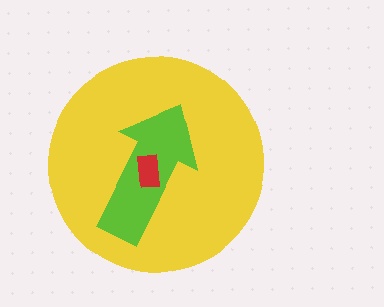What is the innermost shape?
The red rectangle.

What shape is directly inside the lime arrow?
The red rectangle.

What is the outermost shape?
The yellow circle.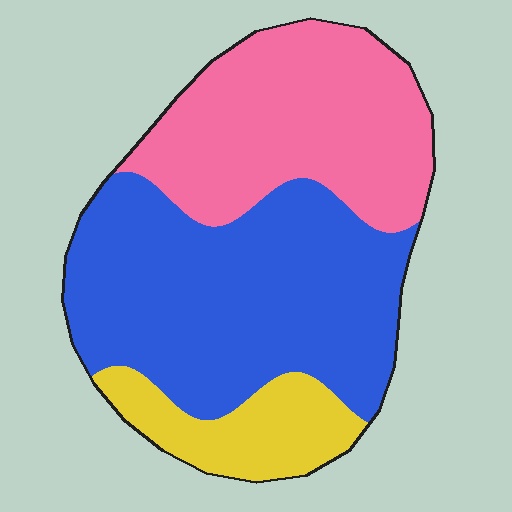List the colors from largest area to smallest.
From largest to smallest: blue, pink, yellow.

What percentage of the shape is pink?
Pink takes up about three eighths (3/8) of the shape.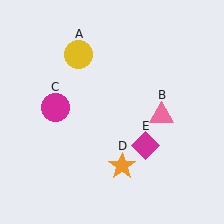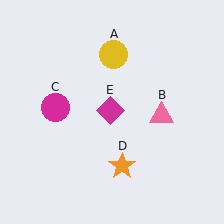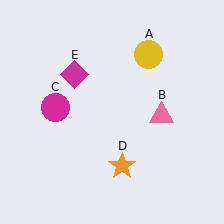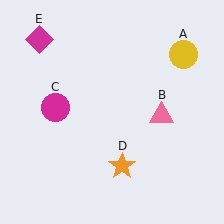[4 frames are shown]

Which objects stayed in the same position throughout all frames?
Pink triangle (object B) and magenta circle (object C) and orange star (object D) remained stationary.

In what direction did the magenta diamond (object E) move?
The magenta diamond (object E) moved up and to the left.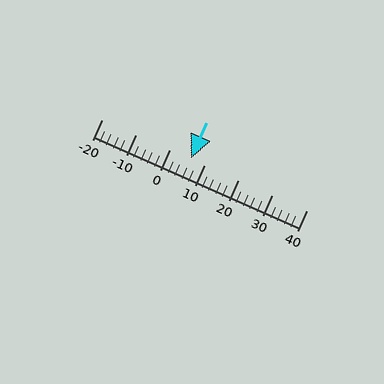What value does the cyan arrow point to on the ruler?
The cyan arrow points to approximately 6.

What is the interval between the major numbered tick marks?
The major tick marks are spaced 10 units apart.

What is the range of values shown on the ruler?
The ruler shows values from -20 to 40.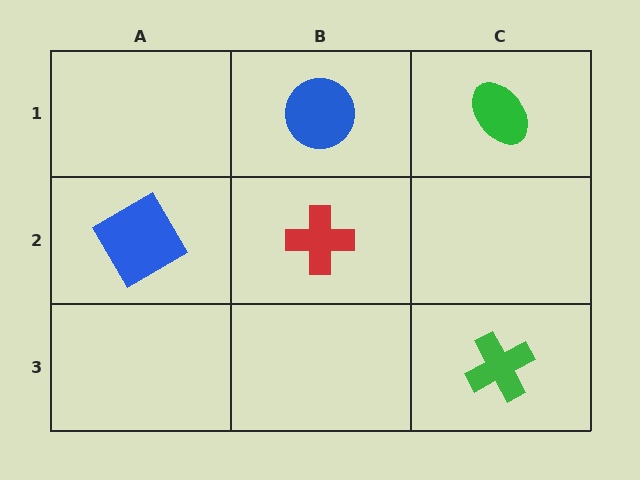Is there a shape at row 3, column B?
No, that cell is empty.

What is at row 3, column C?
A green cross.